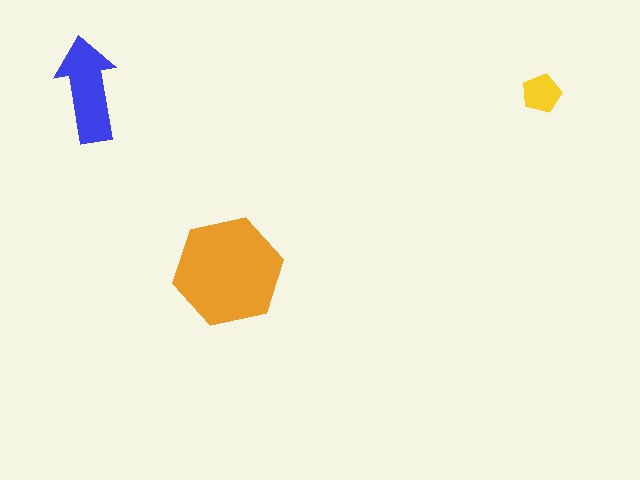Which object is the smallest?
The yellow pentagon.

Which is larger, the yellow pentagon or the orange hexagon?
The orange hexagon.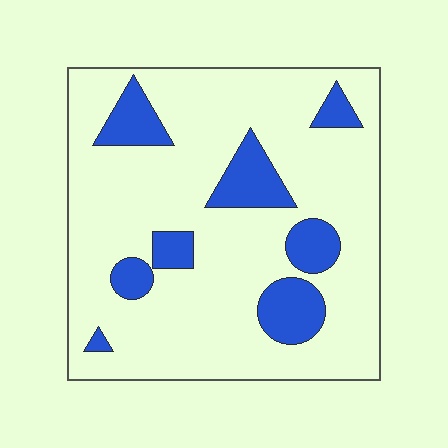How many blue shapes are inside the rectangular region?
8.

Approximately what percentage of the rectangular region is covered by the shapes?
Approximately 20%.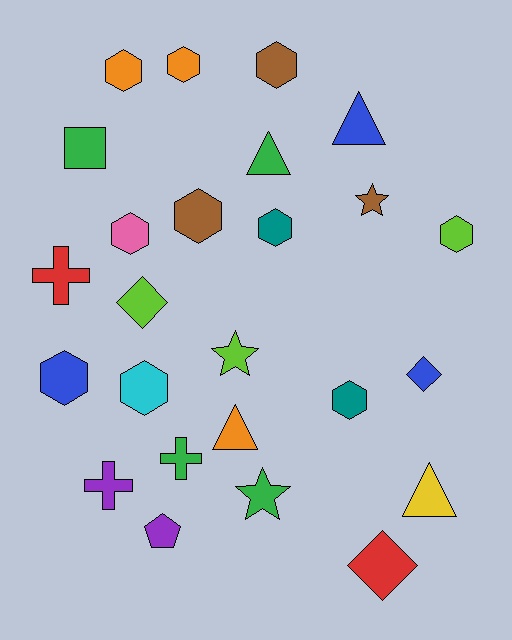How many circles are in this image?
There are no circles.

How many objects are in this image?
There are 25 objects.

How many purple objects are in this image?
There are 2 purple objects.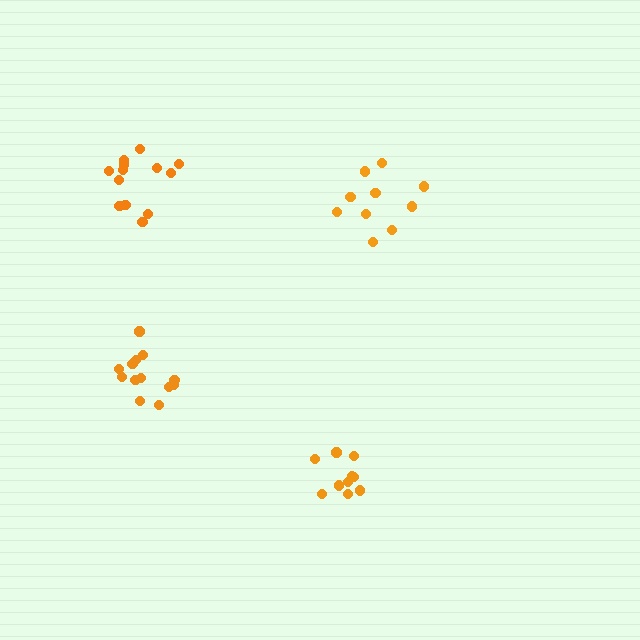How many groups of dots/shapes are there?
There are 4 groups.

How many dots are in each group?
Group 1: 10 dots, Group 2: 13 dots, Group 3: 10 dots, Group 4: 13 dots (46 total).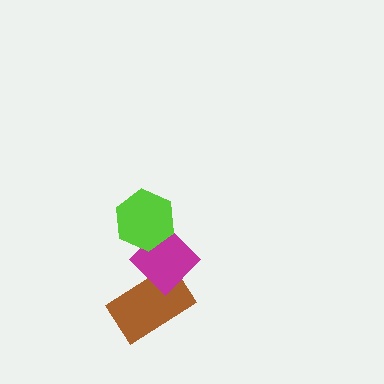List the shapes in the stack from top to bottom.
From top to bottom: the lime hexagon, the magenta diamond, the brown rectangle.